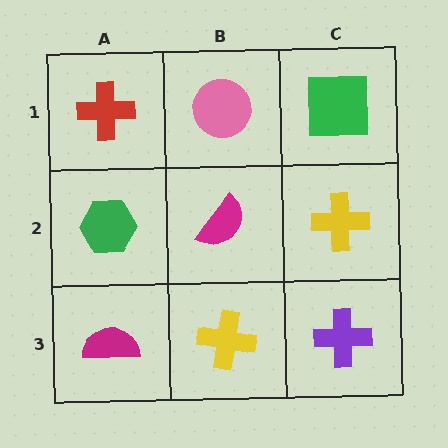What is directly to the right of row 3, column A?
A yellow cross.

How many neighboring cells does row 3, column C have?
2.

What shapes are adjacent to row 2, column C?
A green square (row 1, column C), a purple cross (row 3, column C), a magenta semicircle (row 2, column B).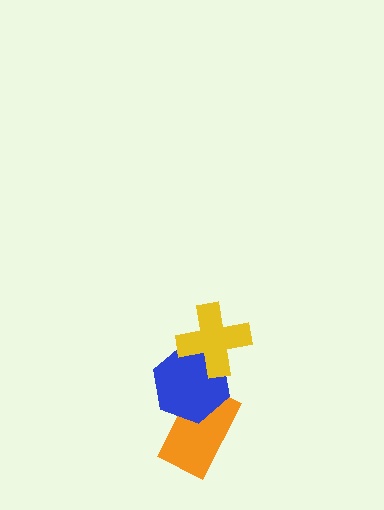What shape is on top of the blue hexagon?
The yellow cross is on top of the blue hexagon.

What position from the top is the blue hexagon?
The blue hexagon is 2nd from the top.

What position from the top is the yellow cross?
The yellow cross is 1st from the top.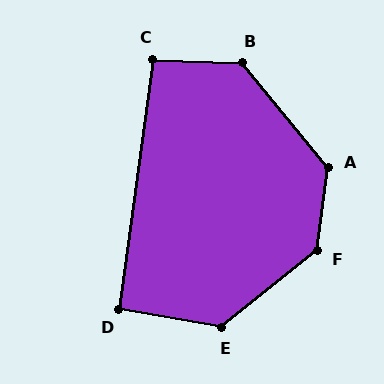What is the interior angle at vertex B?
Approximately 132 degrees (obtuse).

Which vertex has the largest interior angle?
F, at approximately 136 degrees.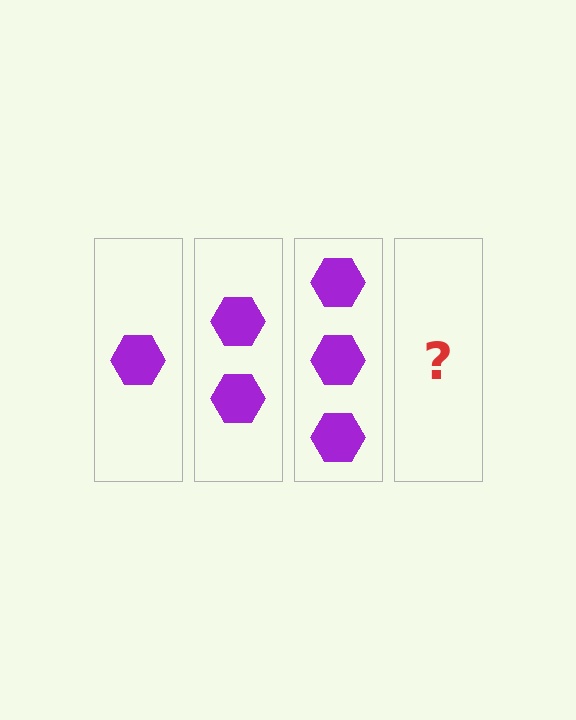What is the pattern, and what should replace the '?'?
The pattern is that each step adds one more hexagon. The '?' should be 4 hexagons.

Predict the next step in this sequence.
The next step is 4 hexagons.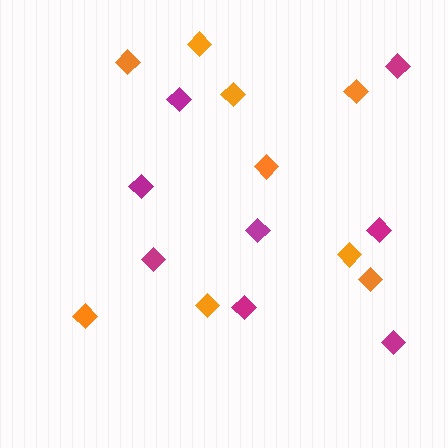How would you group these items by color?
There are 2 groups: one group of orange diamonds (9) and one group of magenta diamonds (8).